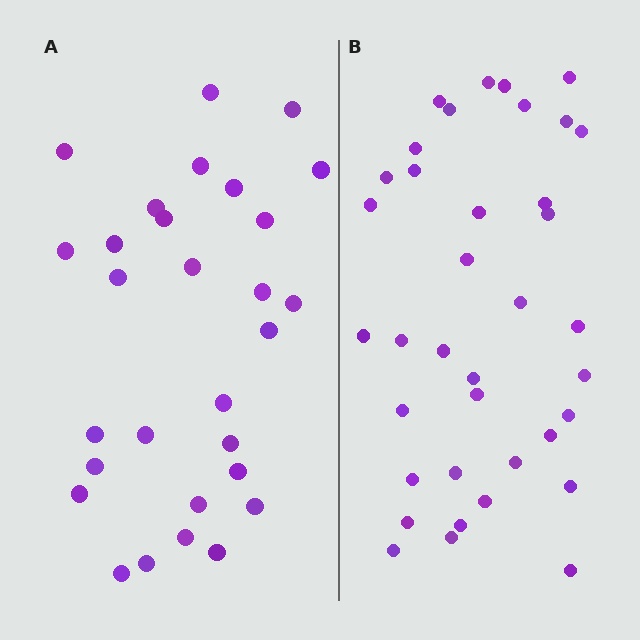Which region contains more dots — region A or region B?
Region B (the right region) has more dots.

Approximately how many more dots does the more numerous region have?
Region B has roughly 8 or so more dots than region A.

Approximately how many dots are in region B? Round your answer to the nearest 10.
About 40 dots. (The exact count is 37, which rounds to 40.)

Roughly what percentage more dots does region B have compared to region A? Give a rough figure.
About 30% more.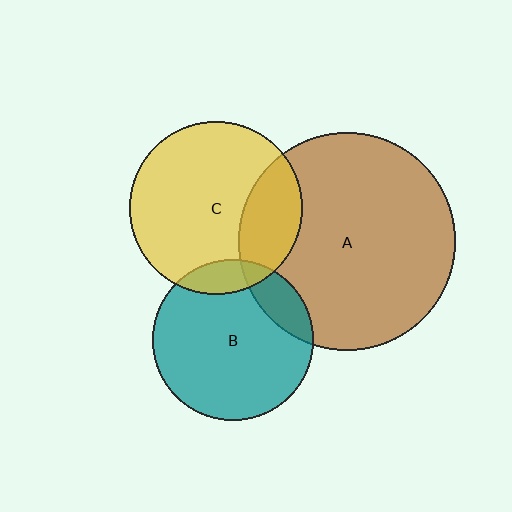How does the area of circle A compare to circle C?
Approximately 1.6 times.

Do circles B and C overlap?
Yes.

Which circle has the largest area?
Circle A (brown).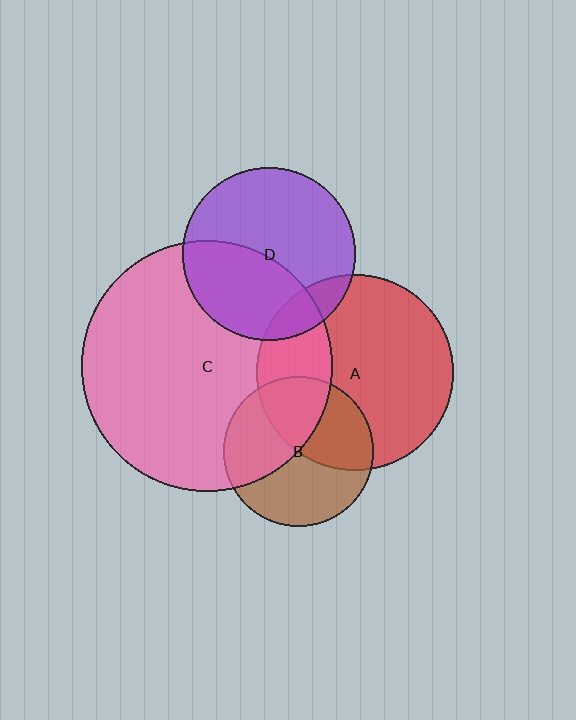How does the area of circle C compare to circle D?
Approximately 2.1 times.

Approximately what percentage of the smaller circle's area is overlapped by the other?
Approximately 10%.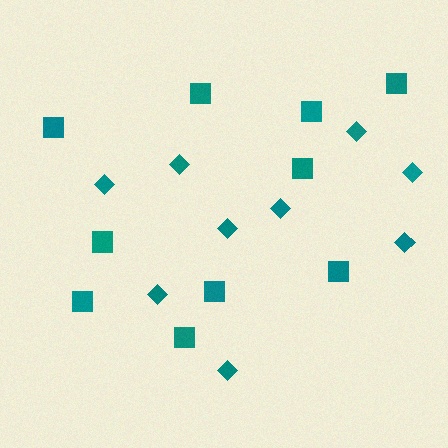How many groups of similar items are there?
There are 2 groups: one group of diamonds (9) and one group of squares (10).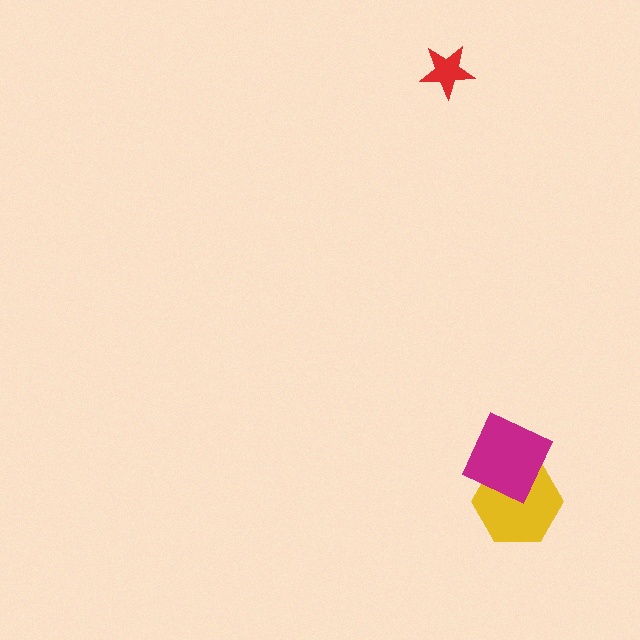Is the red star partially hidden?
No, no other shape covers it.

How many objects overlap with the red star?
0 objects overlap with the red star.